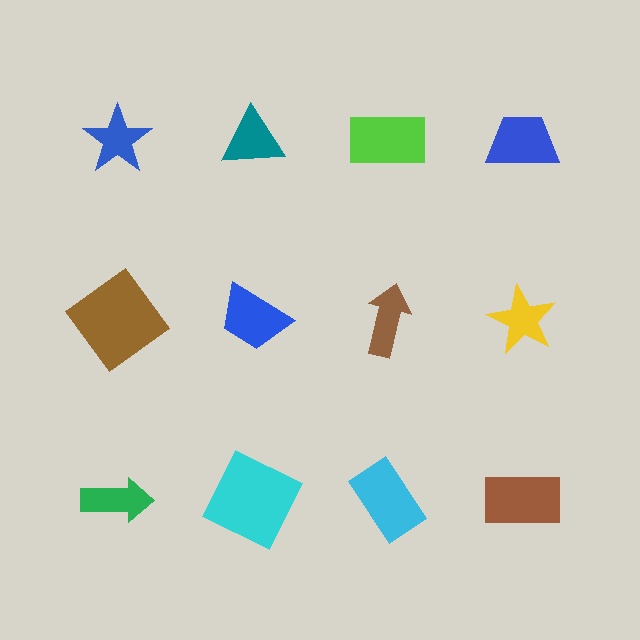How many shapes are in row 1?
4 shapes.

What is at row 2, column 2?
A blue trapezoid.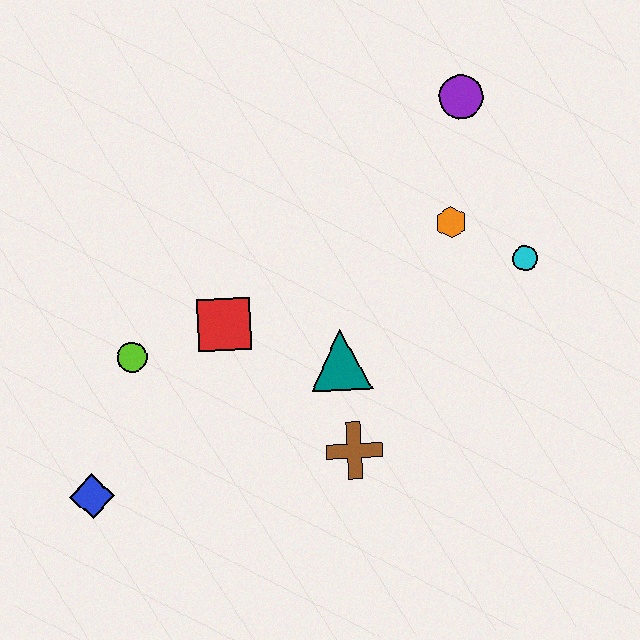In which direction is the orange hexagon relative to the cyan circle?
The orange hexagon is to the left of the cyan circle.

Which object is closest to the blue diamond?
The lime circle is closest to the blue diamond.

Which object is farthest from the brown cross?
The purple circle is farthest from the brown cross.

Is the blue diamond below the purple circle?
Yes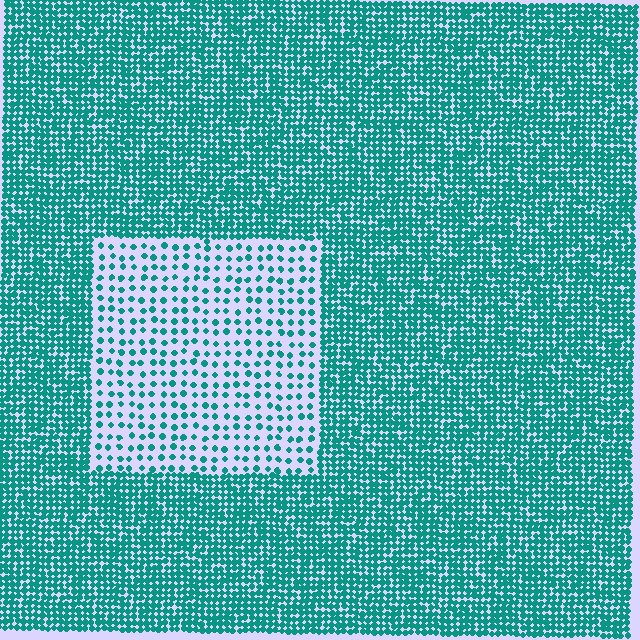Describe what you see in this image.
The image contains small teal elements arranged at two different densities. A rectangle-shaped region is visible where the elements are less densely packed than the surrounding area.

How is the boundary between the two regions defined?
The boundary is defined by a change in element density (approximately 2.9x ratio). All elements are the same color, size, and shape.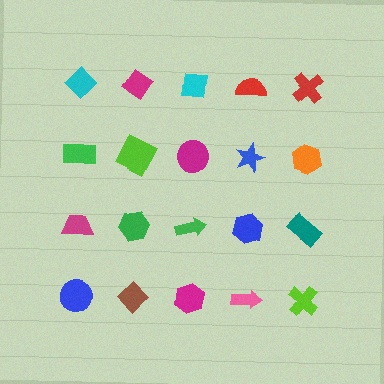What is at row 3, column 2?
A green hexagon.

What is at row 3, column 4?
A blue hexagon.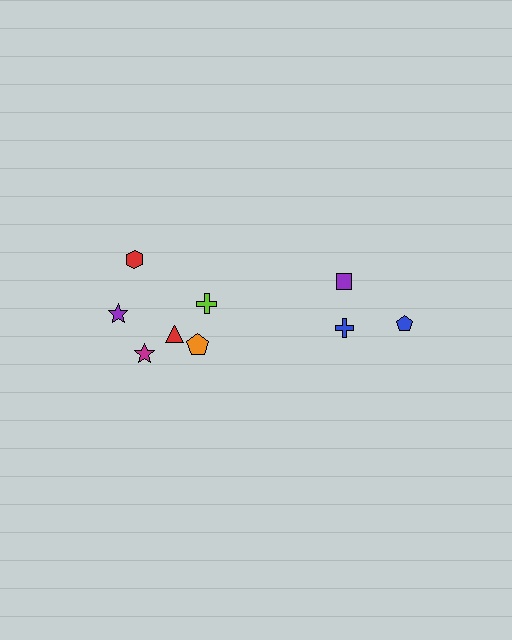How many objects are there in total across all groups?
There are 9 objects.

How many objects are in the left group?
There are 6 objects.